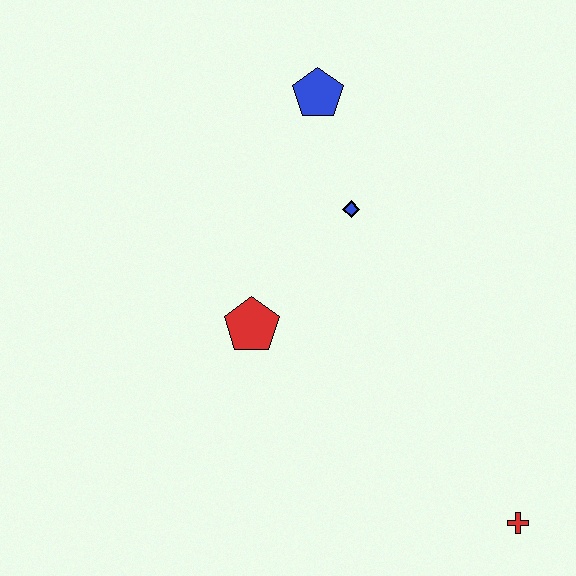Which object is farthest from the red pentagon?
The red cross is farthest from the red pentagon.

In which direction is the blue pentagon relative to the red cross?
The blue pentagon is above the red cross.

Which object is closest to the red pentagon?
The blue diamond is closest to the red pentagon.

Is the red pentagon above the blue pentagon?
No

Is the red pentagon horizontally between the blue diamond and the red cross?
No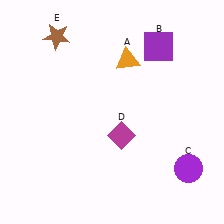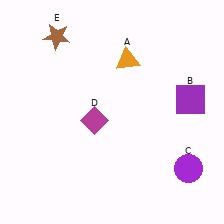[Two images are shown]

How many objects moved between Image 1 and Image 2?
2 objects moved between the two images.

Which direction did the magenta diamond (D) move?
The magenta diamond (D) moved left.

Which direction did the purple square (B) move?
The purple square (B) moved down.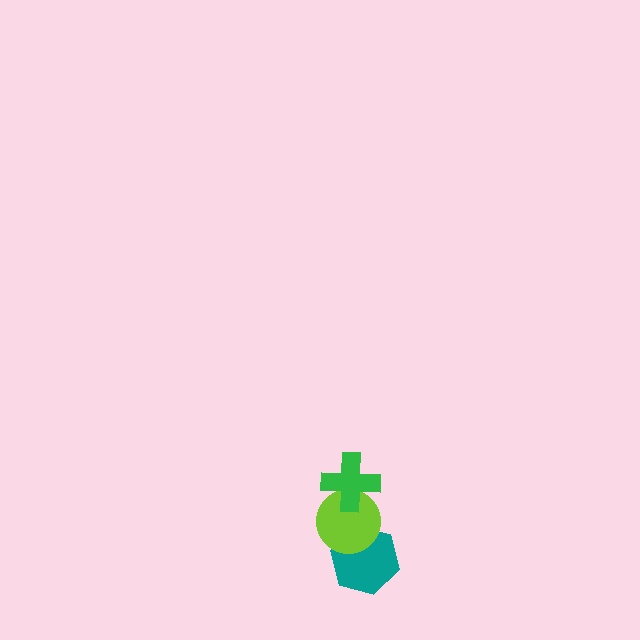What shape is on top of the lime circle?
The green cross is on top of the lime circle.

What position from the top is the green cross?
The green cross is 1st from the top.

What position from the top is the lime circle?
The lime circle is 2nd from the top.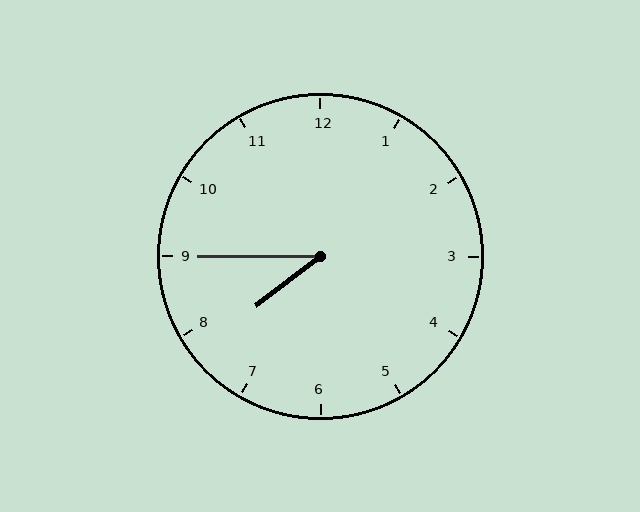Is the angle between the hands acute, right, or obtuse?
It is acute.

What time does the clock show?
7:45.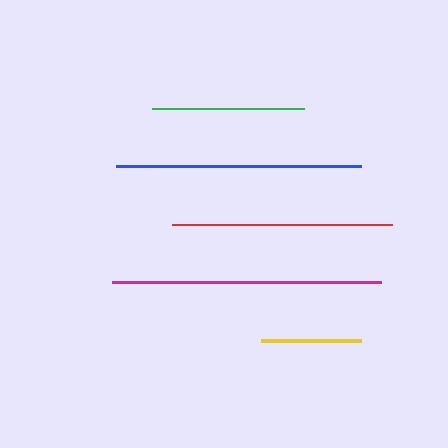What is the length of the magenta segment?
The magenta segment is approximately 270 pixels long.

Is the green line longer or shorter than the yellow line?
The green line is longer than the yellow line.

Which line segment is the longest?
The magenta line is the longest at approximately 270 pixels.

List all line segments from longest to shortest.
From longest to shortest: magenta, blue, red, green, yellow.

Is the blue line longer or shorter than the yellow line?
The blue line is longer than the yellow line.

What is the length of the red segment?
The red segment is approximately 220 pixels long.